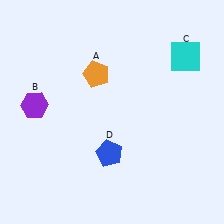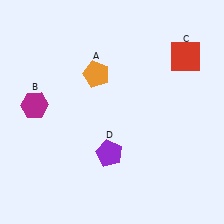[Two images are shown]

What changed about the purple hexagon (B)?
In Image 1, B is purple. In Image 2, it changed to magenta.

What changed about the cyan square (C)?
In Image 1, C is cyan. In Image 2, it changed to red.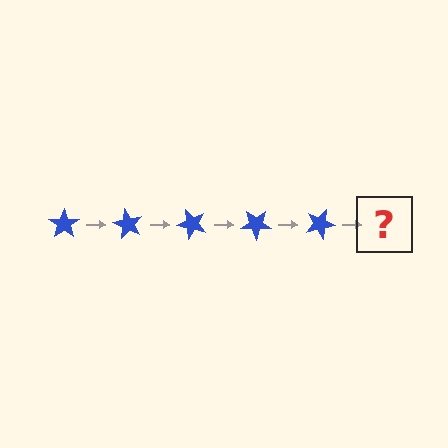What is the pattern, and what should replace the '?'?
The pattern is that the star rotates 60 degrees each step. The '?' should be a blue star rotated 300 degrees.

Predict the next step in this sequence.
The next step is a blue star rotated 300 degrees.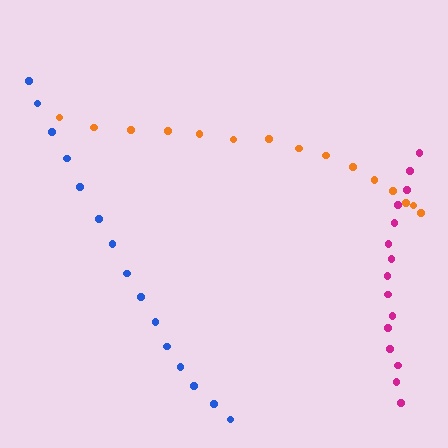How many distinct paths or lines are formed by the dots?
There are 3 distinct paths.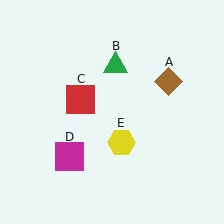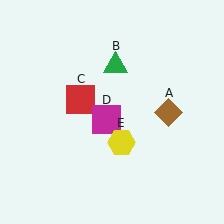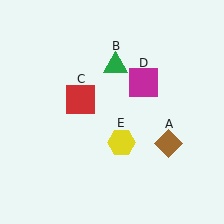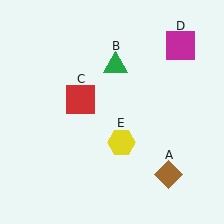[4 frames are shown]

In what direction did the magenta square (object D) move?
The magenta square (object D) moved up and to the right.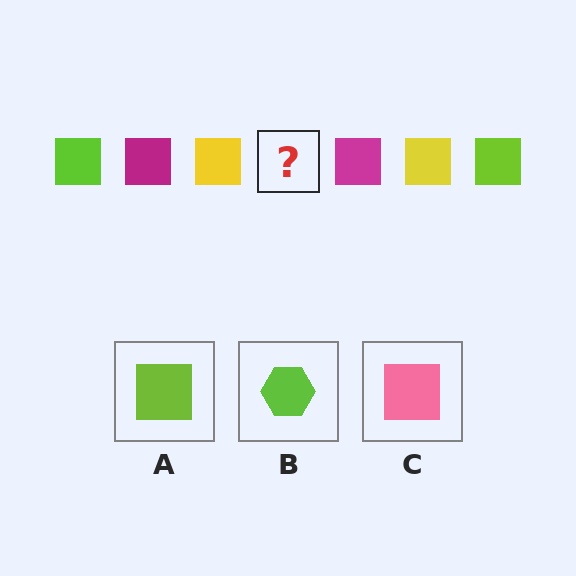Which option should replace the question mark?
Option A.